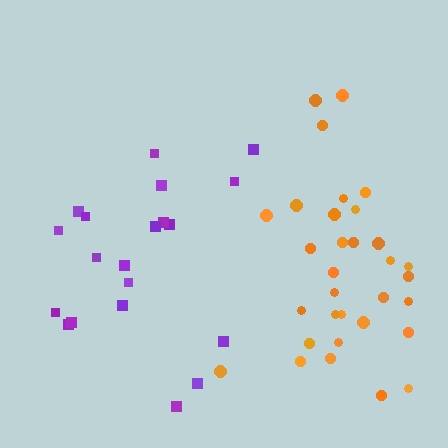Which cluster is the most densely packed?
Orange.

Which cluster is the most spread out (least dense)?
Purple.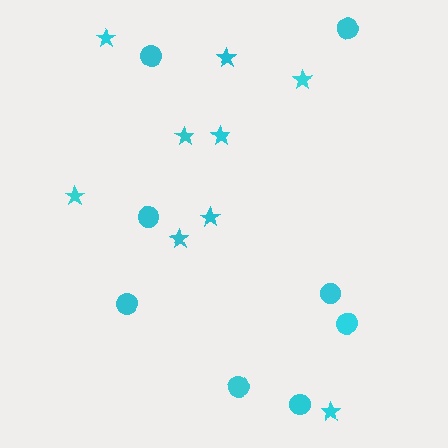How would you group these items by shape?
There are 2 groups: one group of stars (9) and one group of circles (8).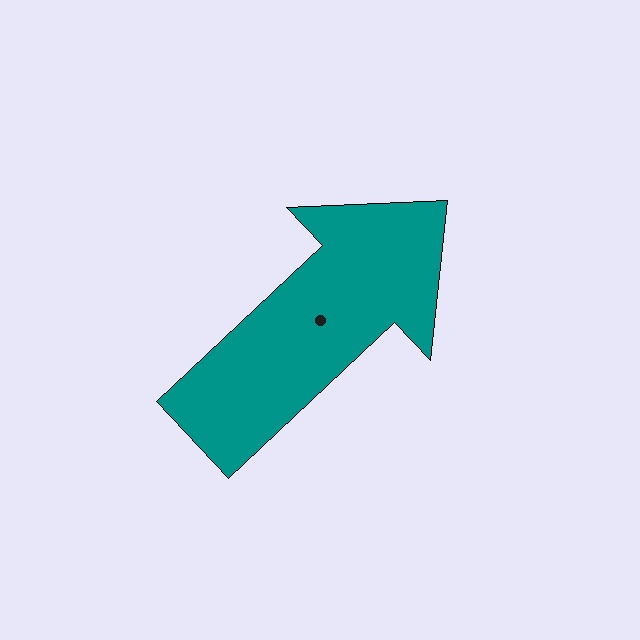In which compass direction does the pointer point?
Northeast.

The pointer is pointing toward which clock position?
Roughly 2 o'clock.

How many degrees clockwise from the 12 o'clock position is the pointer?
Approximately 47 degrees.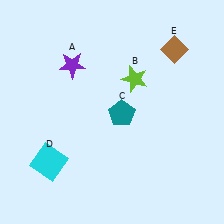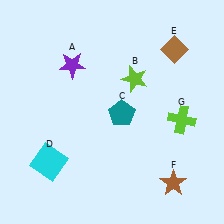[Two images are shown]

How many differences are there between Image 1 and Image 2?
There are 2 differences between the two images.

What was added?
A brown star (F), a lime cross (G) were added in Image 2.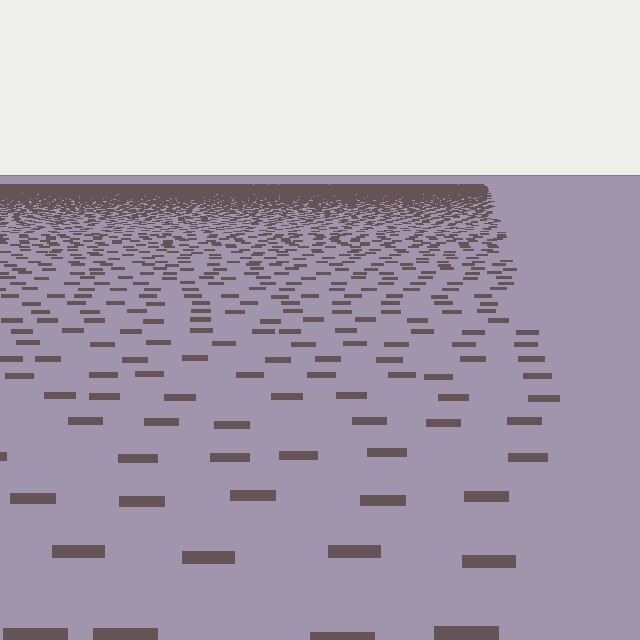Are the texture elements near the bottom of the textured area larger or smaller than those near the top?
Larger. Near the bottom, elements are closer to the viewer and appear at a bigger on-screen size.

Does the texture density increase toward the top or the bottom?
Density increases toward the top.